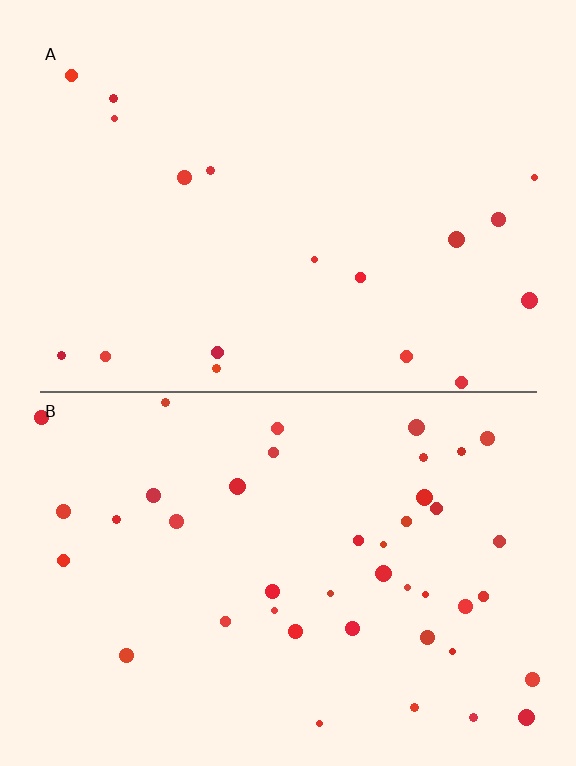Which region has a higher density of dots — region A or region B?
B (the bottom).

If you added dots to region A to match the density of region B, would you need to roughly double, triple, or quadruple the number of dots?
Approximately double.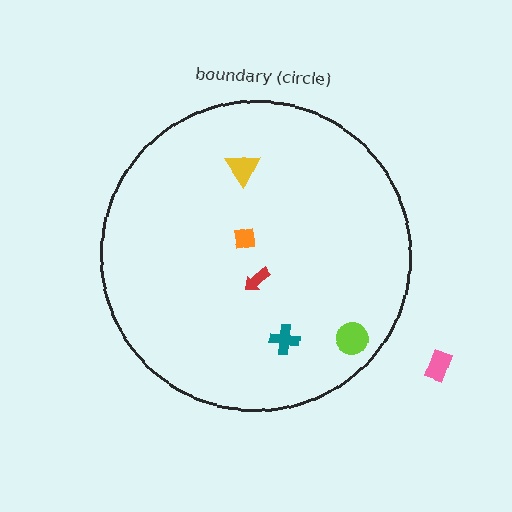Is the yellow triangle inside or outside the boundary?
Inside.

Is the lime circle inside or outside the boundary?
Inside.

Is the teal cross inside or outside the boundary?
Inside.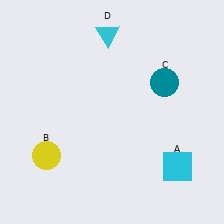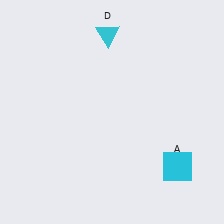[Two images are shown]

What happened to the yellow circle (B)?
The yellow circle (B) was removed in Image 2. It was in the bottom-left area of Image 1.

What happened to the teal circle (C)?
The teal circle (C) was removed in Image 2. It was in the top-right area of Image 1.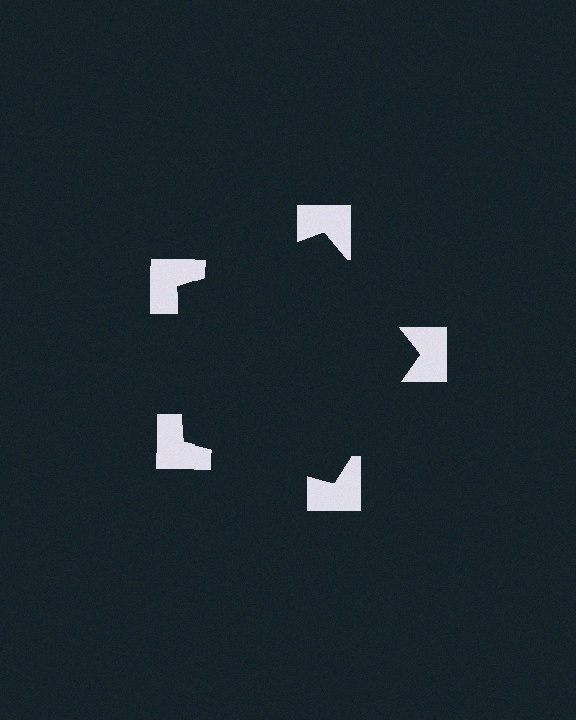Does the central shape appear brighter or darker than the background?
It typically appears slightly darker than the background, even though no actual brightness change is drawn.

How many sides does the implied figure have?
5 sides.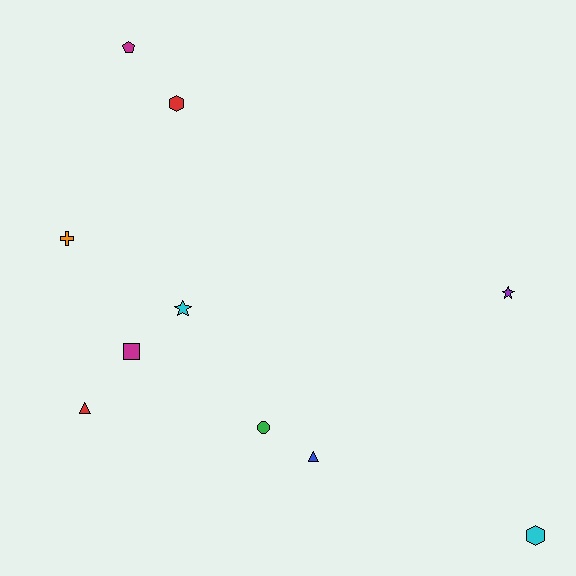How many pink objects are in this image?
There are no pink objects.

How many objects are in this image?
There are 10 objects.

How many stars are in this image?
There are 2 stars.